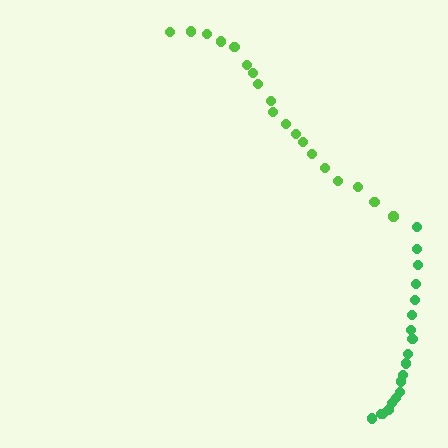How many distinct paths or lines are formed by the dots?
There are 2 distinct paths.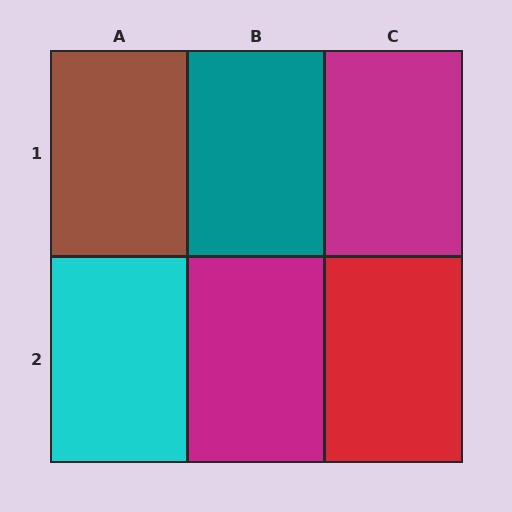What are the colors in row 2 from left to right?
Cyan, magenta, red.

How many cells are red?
1 cell is red.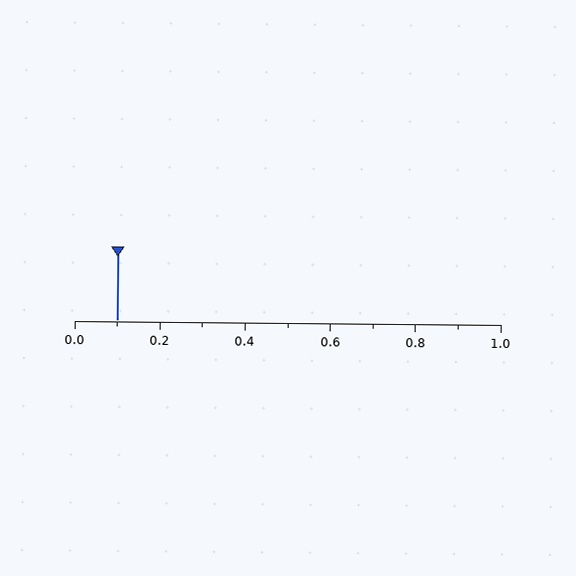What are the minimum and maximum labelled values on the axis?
The axis runs from 0.0 to 1.0.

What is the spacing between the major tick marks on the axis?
The major ticks are spaced 0.2 apart.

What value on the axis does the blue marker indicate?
The marker indicates approximately 0.1.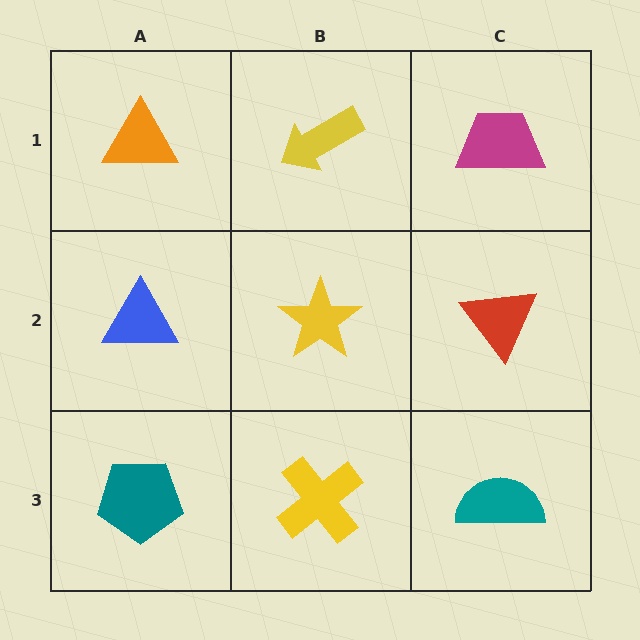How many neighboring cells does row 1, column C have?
2.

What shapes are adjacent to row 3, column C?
A red triangle (row 2, column C), a yellow cross (row 3, column B).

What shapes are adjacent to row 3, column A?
A blue triangle (row 2, column A), a yellow cross (row 3, column B).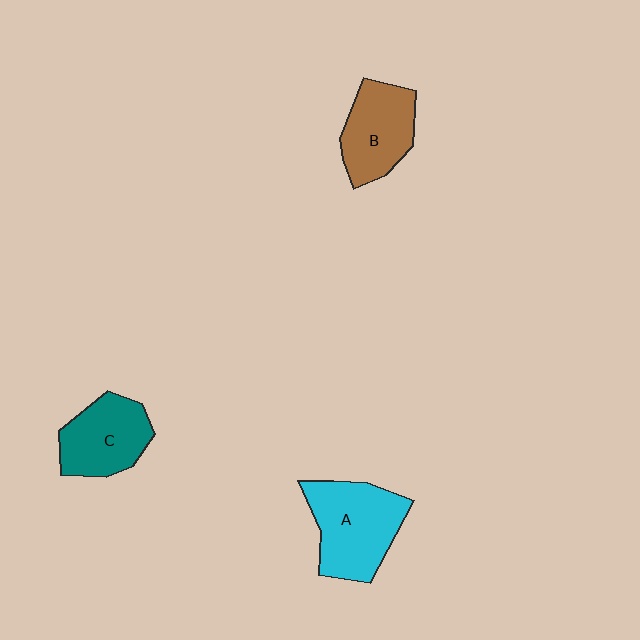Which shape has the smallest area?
Shape C (teal).